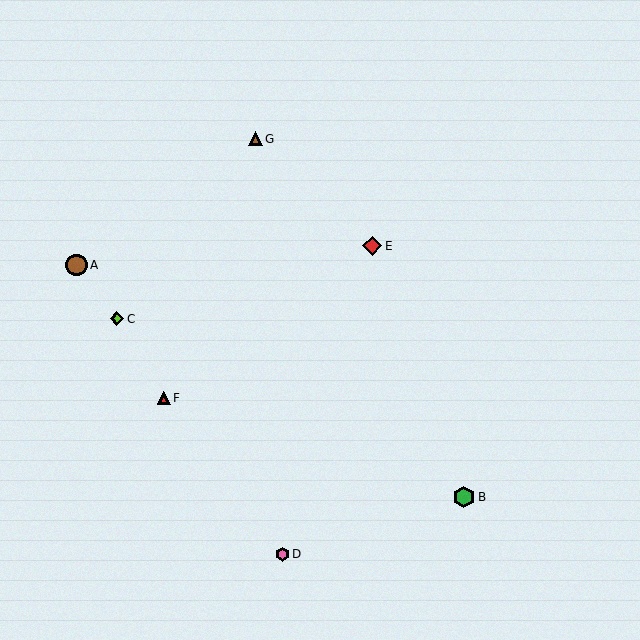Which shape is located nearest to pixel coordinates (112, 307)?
The lime diamond (labeled C) at (117, 319) is nearest to that location.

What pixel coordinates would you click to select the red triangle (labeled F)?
Click at (164, 398) to select the red triangle F.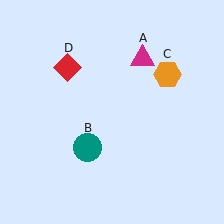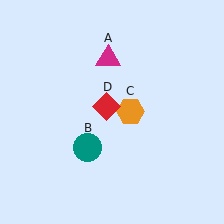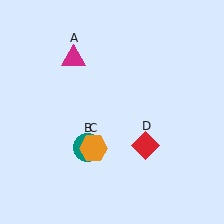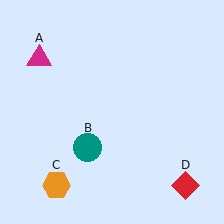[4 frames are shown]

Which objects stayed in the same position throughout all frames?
Teal circle (object B) remained stationary.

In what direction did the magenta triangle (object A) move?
The magenta triangle (object A) moved left.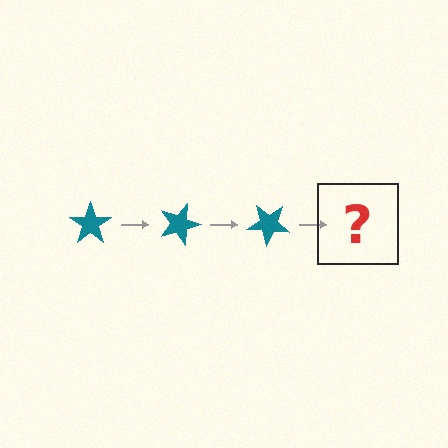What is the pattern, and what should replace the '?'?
The pattern is that the star rotates 20 degrees each step. The '?' should be a teal star rotated 60 degrees.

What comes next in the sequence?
The next element should be a teal star rotated 60 degrees.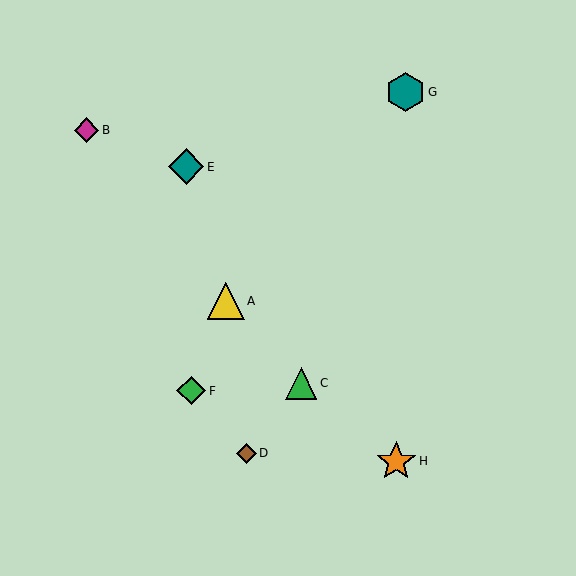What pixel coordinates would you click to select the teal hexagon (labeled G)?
Click at (405, 92) to select the teal hexagon G.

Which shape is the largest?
The orange star (labeled H) is the largest.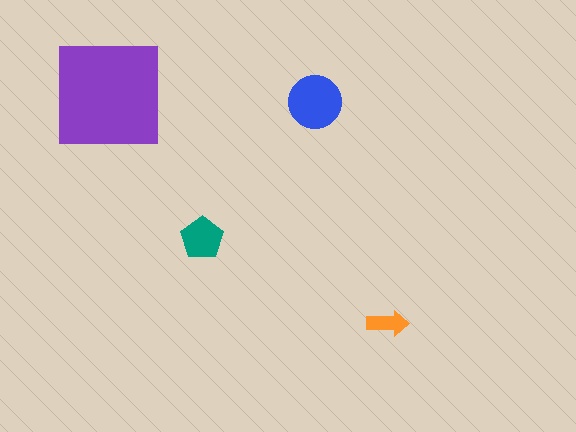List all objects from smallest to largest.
The orange arrow, the teal pentagon, the blue circle, the purple square.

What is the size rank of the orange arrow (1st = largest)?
4th.